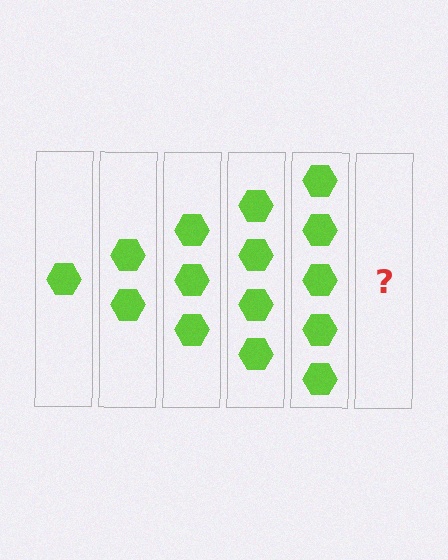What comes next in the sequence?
The next element should be 6 hexagons.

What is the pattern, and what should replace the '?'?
The pattern is that each step adds one more hexagon. The '?' should be 6 hexagons.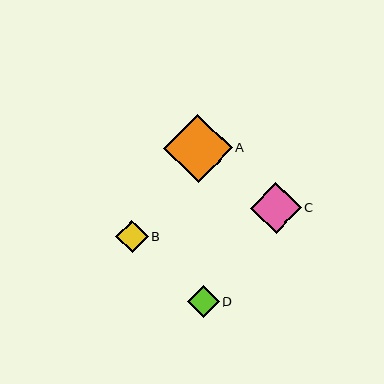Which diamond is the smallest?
Diamond D is the smallest with a size of approximately 32 pixels.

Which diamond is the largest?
Diamond A is the largest with a size of approximately 68 pixels.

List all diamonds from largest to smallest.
From largest to smallest: A, C, B, D.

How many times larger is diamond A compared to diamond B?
Diamond A is approximately 2.1 times the size of diamond B.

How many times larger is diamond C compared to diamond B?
Diamond C is approximately 1.6 times the size of diamond B.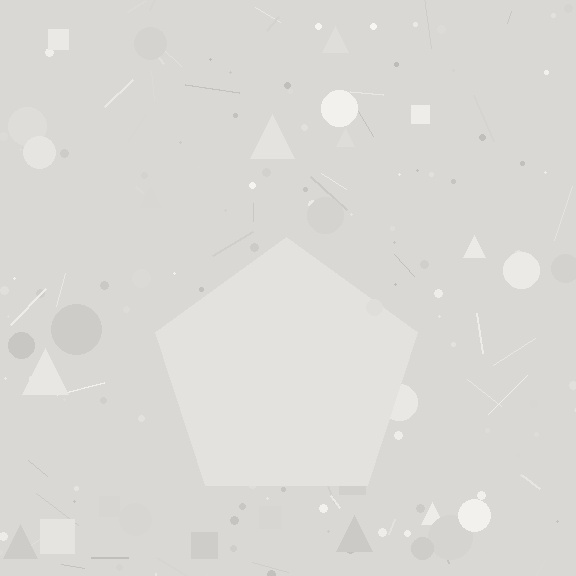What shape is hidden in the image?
A pentagon is hidden in the image.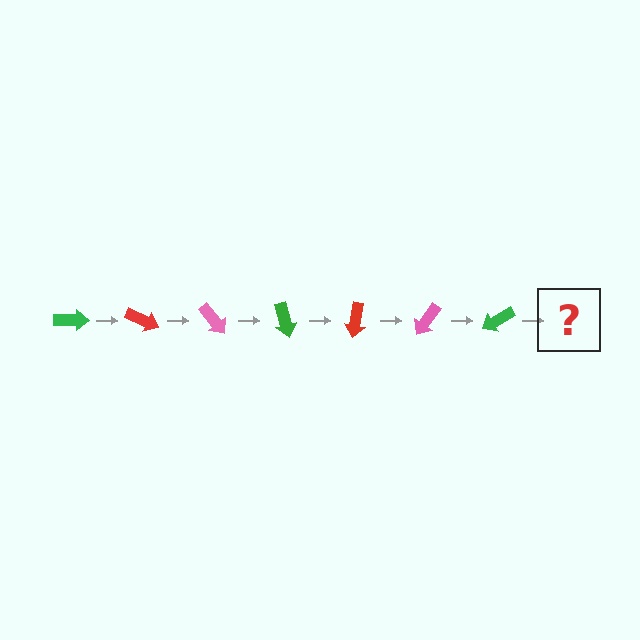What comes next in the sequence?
The next element should be a red arrow, rotated 175 degrees from the start.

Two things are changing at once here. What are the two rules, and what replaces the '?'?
The two rules are that it rotates 25 degrees each step and the color cycles through green, red, and pink. The '?' should be a red arrow, rotated 175 degrees from the start.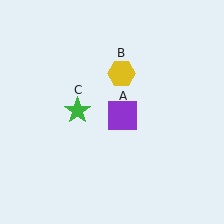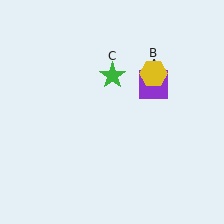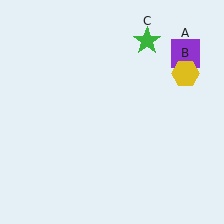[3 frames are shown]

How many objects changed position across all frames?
3 objects changed position: purple square (object A), yellow hexagon (object B), green star (object C).